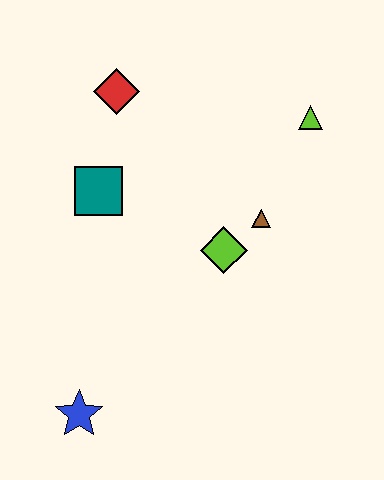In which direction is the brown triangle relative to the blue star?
The brown triangle is above the blue star.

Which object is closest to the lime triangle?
The brown triangle is closest to the lime triangle.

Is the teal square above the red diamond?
No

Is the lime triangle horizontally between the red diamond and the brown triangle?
No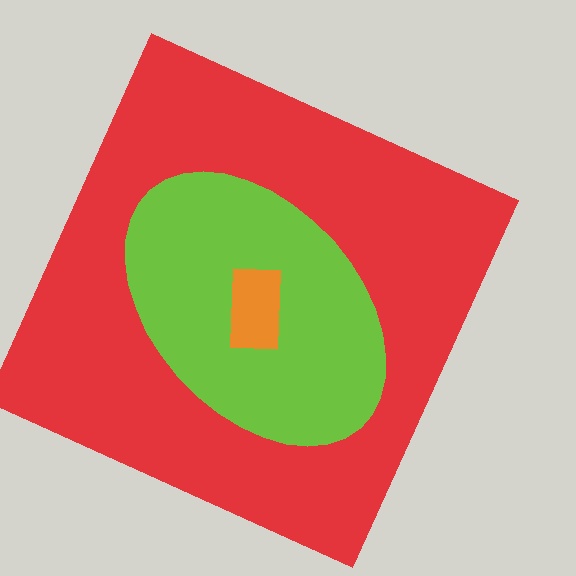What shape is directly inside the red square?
The lime ellipse.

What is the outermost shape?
The red square.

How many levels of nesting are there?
3.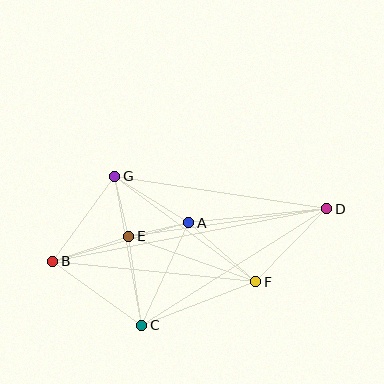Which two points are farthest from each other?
Points B and D are farthest from each other.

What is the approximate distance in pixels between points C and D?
The distance between C and D is approximately 219 pixels.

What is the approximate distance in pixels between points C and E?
The distance between C and E is approximately 90 pixels.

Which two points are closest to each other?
Points E and G are closest to each other.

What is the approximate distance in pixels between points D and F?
The distance between D and F is approximately 102 pixels.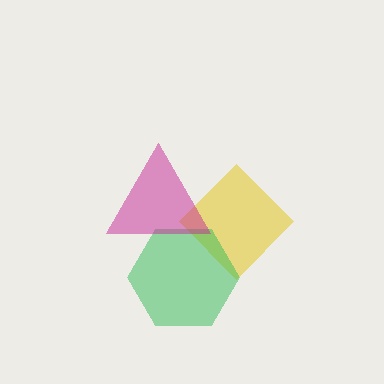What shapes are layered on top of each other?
The layered shapes are: a yellow diamond, a green hexagon, a magenta triangle.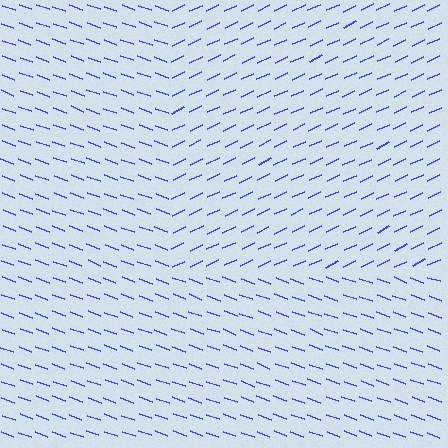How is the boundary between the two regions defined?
The boundary is defined purely by a change in line orientation (approximately 45 degrees difference). All lines are the same color and thickness.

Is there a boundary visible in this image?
Yes, there is a texture boundary formed by a change in line orientation.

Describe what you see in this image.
The image is filled with small blue line segments. A rectangle region in the image has lines oriented differently from the surrounding lines, creating a visible texture boundary.